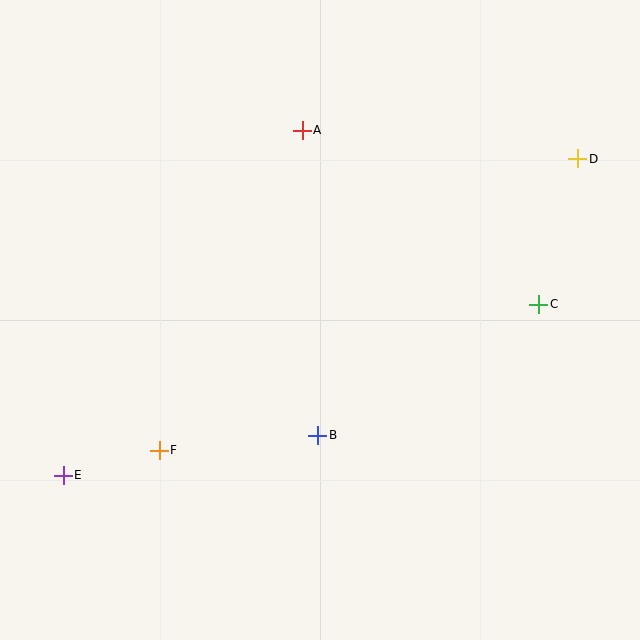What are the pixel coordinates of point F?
Point F is at (159, 451).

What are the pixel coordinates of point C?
Point C is at (539, 304).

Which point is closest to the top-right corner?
Point D is closest to the top-right corner.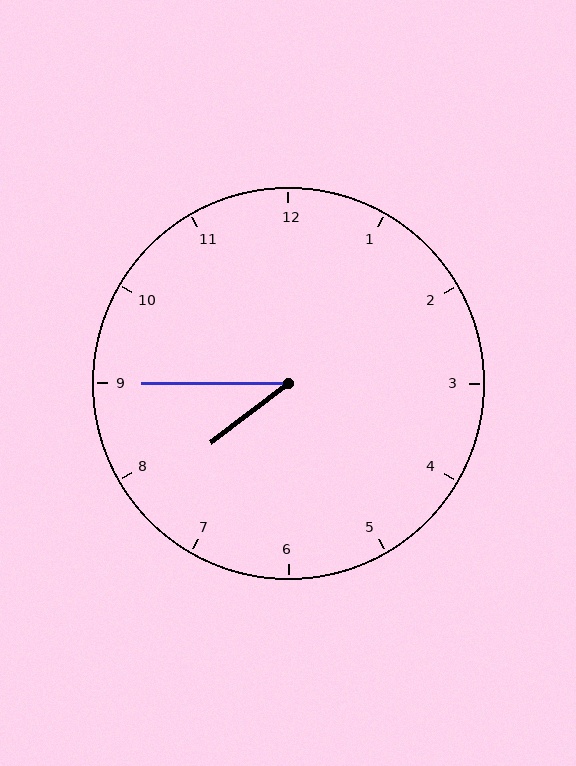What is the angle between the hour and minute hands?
Approximately 38 degrees.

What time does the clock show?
7:45.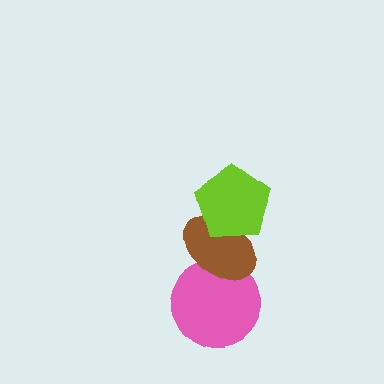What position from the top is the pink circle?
The pink circle is 3rd from the top.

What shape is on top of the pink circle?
The brown ellipse is on top of the pink circle.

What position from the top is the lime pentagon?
The lime pentagon is 1st from the top.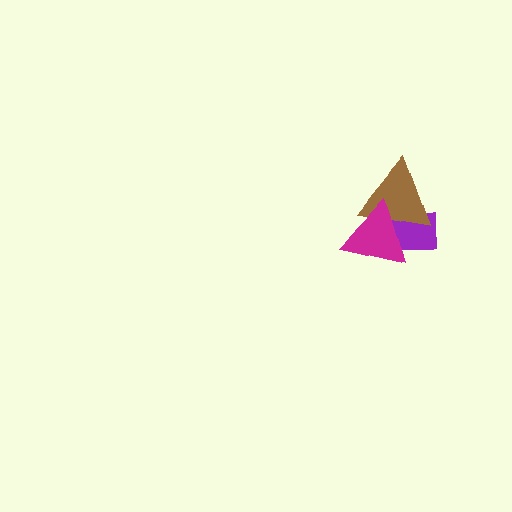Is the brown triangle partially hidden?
Yes, it is partially covered by another shape.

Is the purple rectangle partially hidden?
Yes, it is partially covered by another shape.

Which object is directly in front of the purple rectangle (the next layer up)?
The brown triangle is directly in front of the purple rectangle.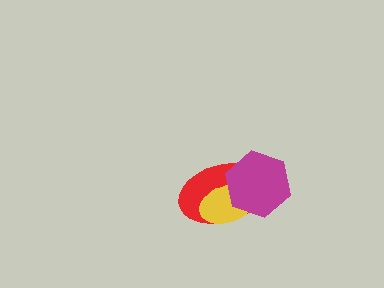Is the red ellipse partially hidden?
Yes, it is partially covered by another shape.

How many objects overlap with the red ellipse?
2 objects overlap with the red ellipse.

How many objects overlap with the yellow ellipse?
2 objects overlap with the yellow ellipse.